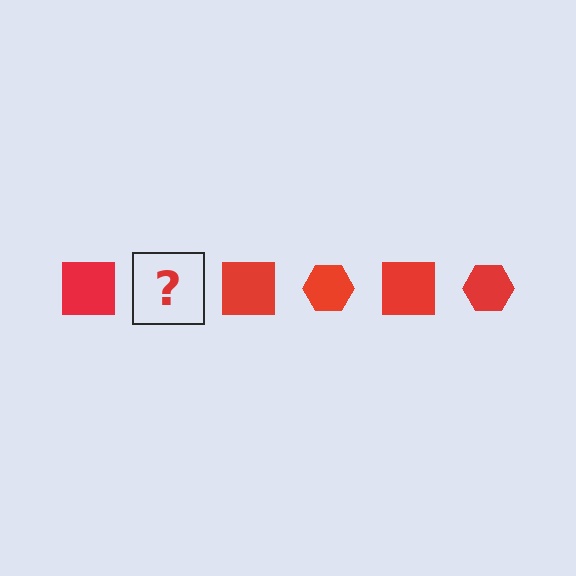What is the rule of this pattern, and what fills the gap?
The rule is that the pattern cycles through square, hexagon shapes in red. The gap should be filled with a red hexagon.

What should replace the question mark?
The question mark should be replaced with a red hexagon.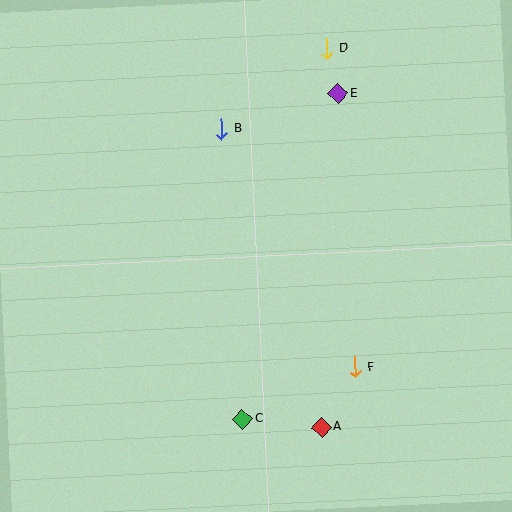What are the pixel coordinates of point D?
Point D is at (327, 49).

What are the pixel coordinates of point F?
Point F is at (355, 367).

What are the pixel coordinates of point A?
Point A is at (322, 427).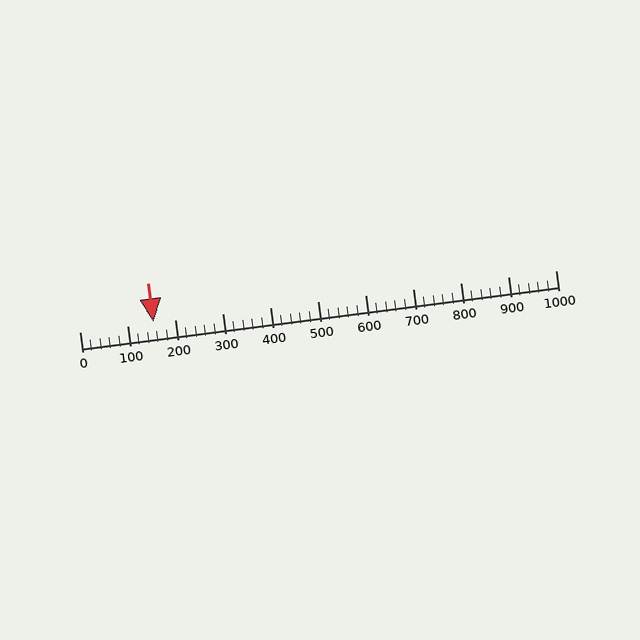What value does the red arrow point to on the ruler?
The red arrow points to approximately 156.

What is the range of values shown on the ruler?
The ruler shows values from 0 to 1000.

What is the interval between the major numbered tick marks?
The major tick marks are spaced 100 units apart.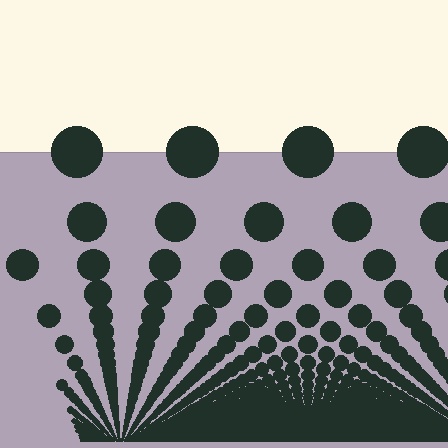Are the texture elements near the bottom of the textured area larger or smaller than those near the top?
Smaller. The gradient is inverted — elements near the bottom are smaller and denser.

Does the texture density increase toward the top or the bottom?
Density increases toward the bottom.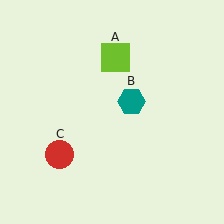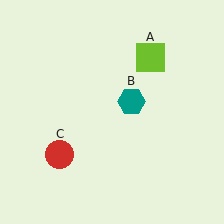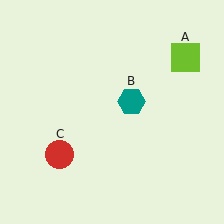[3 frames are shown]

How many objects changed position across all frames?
1 object changed position: lime square (object A).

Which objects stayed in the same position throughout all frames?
Teal hexagon (object B) and red circle (object C) remained stationary.